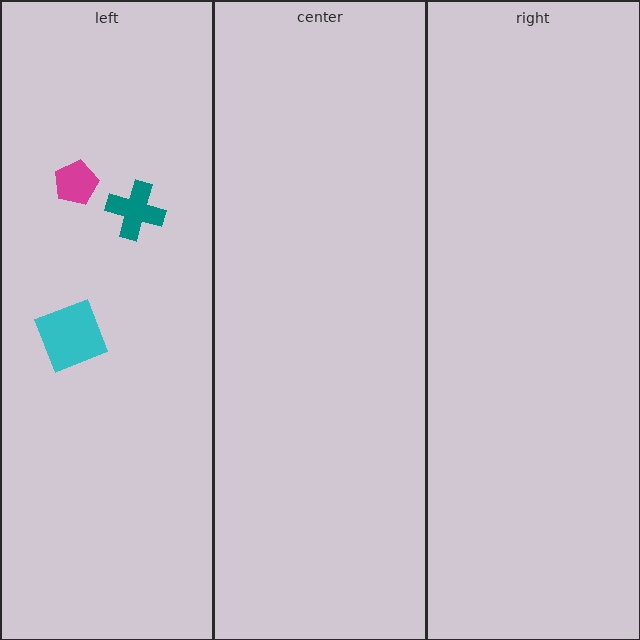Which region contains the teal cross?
The left region.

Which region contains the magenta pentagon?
The left region.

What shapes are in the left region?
The teal cross, the cyan square, the magenta pentagon.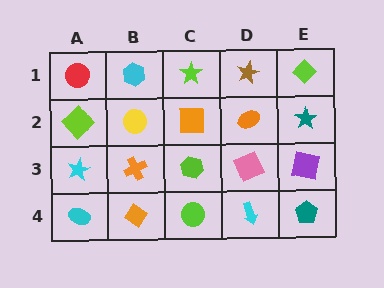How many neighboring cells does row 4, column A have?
2.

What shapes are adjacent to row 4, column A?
A cyan star (row 3, column A), an orange diamond (row 4, column B).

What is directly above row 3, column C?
An orange square.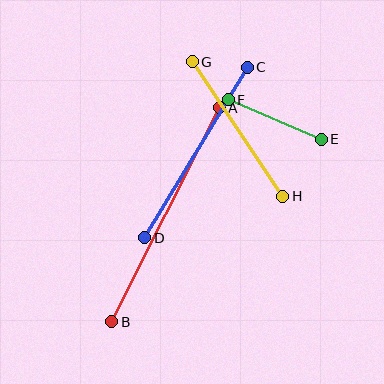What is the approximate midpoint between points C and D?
The midpoint is at approximately (196, 152) pixels.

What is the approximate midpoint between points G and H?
The midpoint is at approximately (237, 129) pixels.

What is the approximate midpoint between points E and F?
The midpoint is at approximately (275, 119) pixels.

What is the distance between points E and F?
The distance is approximately 101 pixels.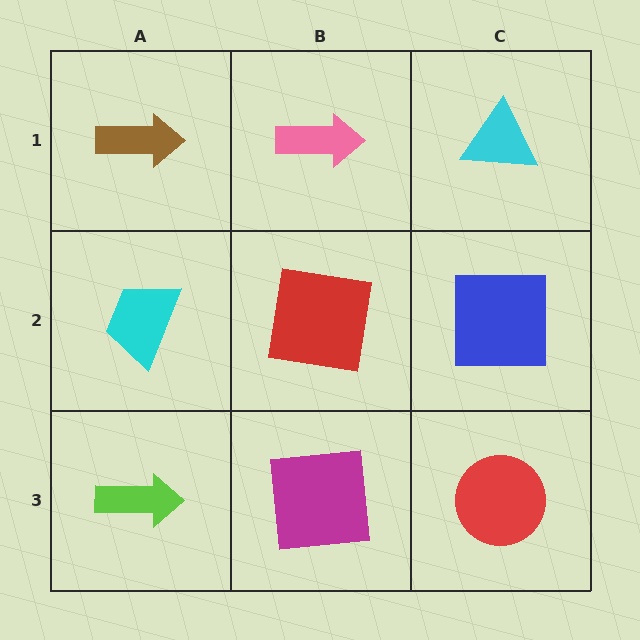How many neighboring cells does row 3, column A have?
2.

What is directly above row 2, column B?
A pink arrow.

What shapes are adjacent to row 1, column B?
A red square (row 2, column B), a brown arrow (row 1, column A), a cyan triangle (row 1, column C).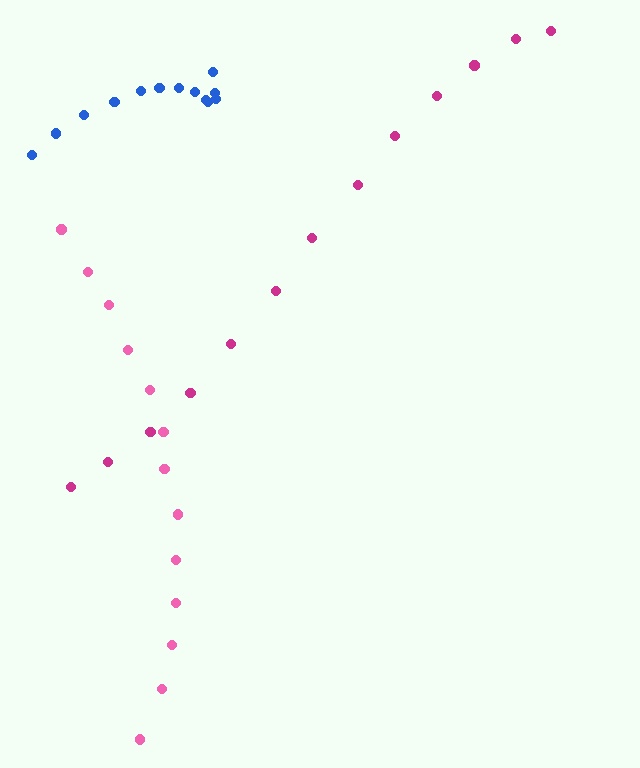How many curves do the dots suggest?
There are 3 distinct paths.